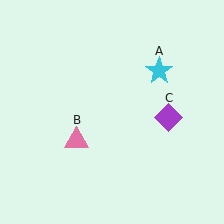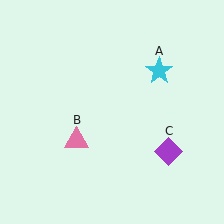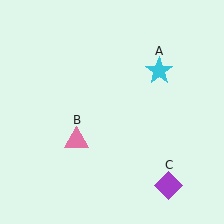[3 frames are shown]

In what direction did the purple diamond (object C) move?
The purple diamond (object C) moved down.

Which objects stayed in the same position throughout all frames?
Cyan star (object A) and pink triangle (object B) remained stationary.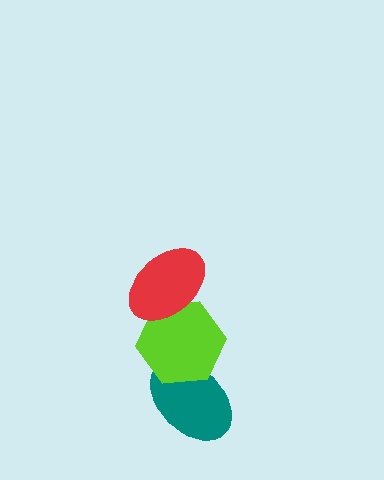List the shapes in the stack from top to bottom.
From top to bottom: the red ellipse, the lime hexagon, the teal ellipse.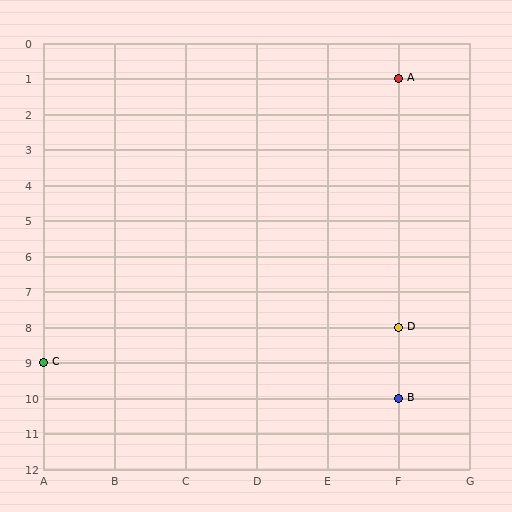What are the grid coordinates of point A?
Point A is at grid coordinates (F, 1).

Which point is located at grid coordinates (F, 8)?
Point D is at (F, 8).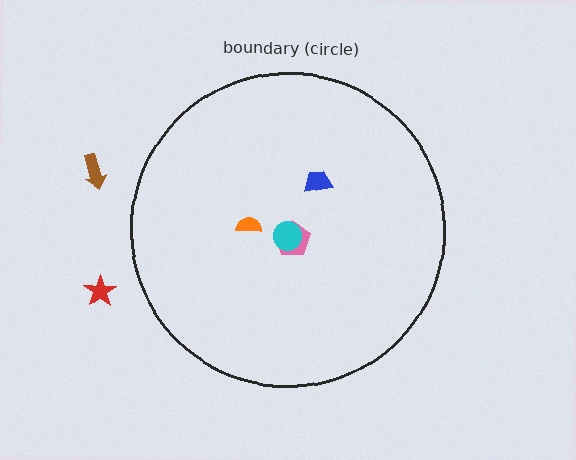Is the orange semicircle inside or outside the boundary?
Inside.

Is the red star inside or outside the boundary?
Outside.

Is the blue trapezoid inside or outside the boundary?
Inside.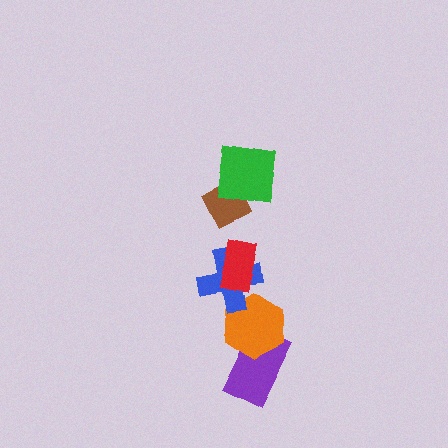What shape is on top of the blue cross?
The red rectangle is on top of the blue cross.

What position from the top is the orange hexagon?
The orange hexagon is 5th from the top.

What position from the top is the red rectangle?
The red rectangle is 3rd from the top.